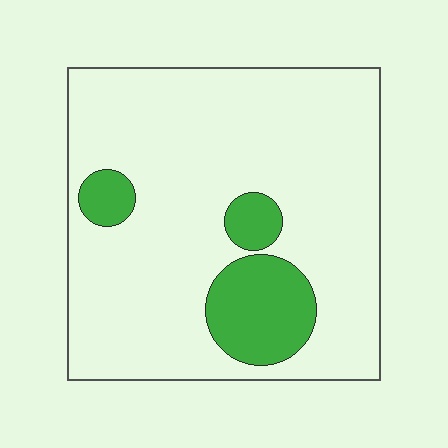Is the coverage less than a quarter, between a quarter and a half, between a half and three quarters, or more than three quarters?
Less than a quarter.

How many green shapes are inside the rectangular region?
3.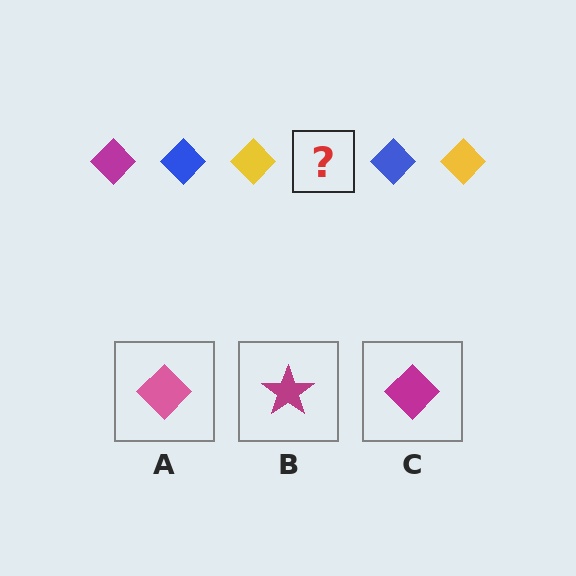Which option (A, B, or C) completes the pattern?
C.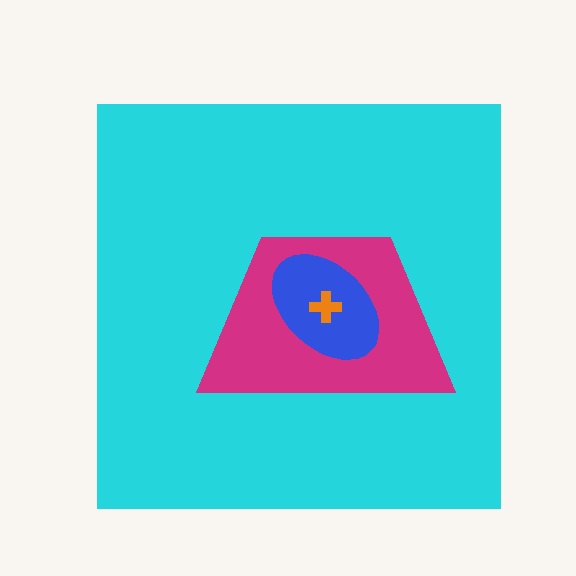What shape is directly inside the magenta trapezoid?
The blue ellipse.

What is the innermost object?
The orange cross.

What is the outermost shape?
The cyan square.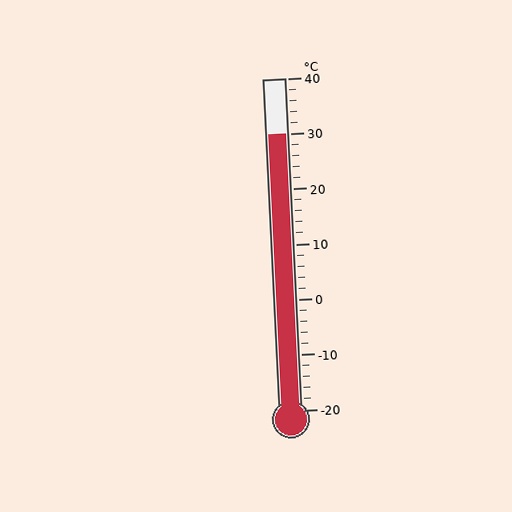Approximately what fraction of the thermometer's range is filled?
The thermometer is filled to approximately 85% of its range.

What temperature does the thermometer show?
The thermometer shows approximately 30°C.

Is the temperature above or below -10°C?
The temperature is above -10°C.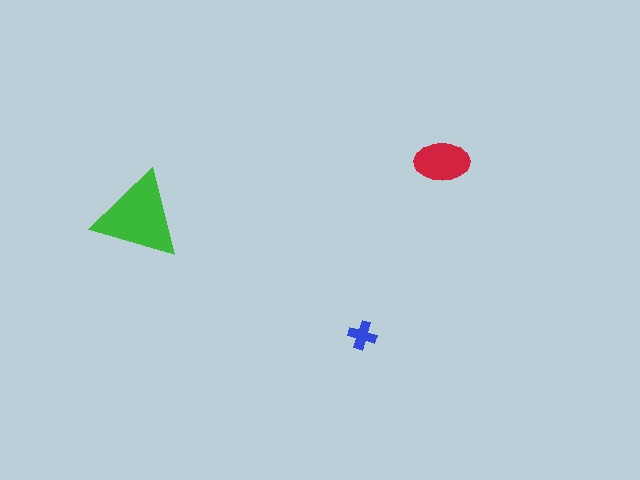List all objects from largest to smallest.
The green triangle, the red ellipse, the blue cross.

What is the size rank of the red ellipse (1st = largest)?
2nd.